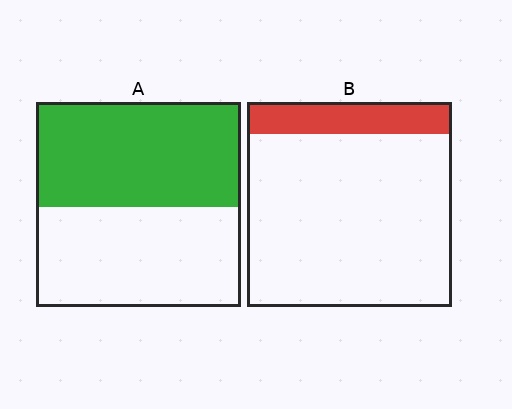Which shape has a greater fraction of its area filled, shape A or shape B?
Shape A.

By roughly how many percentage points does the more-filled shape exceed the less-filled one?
By roughly 35 percentage points (A over B).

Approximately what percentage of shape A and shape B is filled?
A is approximately 50% and B is approximately 15%.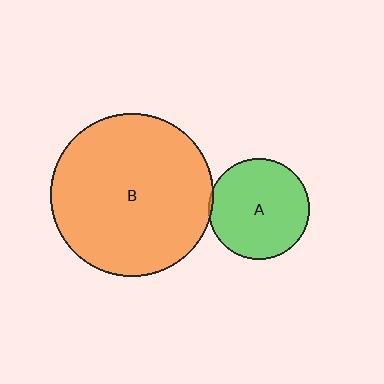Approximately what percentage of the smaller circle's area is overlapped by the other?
Approximately 5%.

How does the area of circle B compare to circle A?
Approximately 2.6 times.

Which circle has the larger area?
Circle B (orange).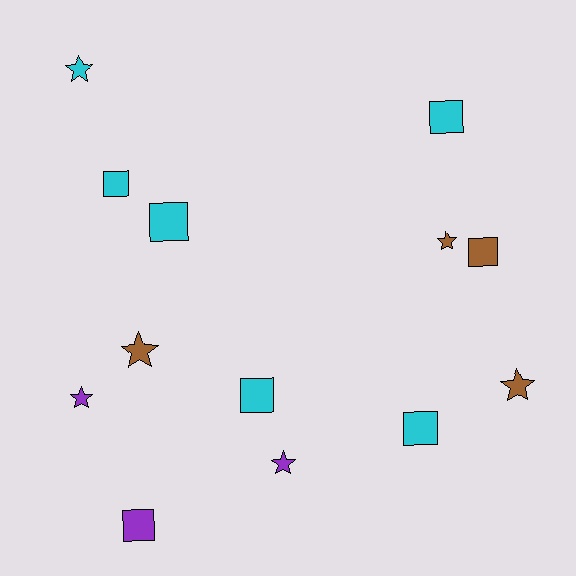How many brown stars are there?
There are 3 brown stars.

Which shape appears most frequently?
Square, with 7 objects.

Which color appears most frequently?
Cyan, with 6 objects.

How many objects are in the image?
There are 13 objects.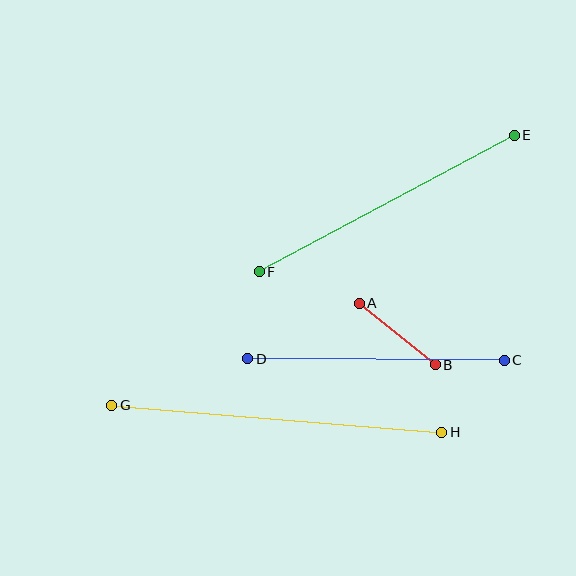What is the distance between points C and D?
The distance is approximately 257 pixels.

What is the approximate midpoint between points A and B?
The midpoint is at approximately (397, 334) pixels.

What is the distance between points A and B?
The distance is approximately 98 pixels.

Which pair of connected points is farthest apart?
Points G and H are farthest apart.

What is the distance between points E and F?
The distance is approximately 289 pixels.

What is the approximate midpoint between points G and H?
The midpoint is at approximately (277, 419) pixels.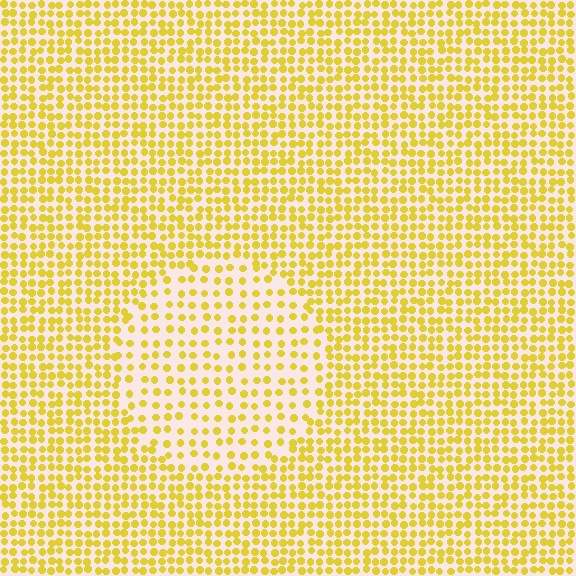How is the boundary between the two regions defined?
The boundary is defined by a change in element density (approximately 1.8x ratio). All elements are the same color, size, and shape.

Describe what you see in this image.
The image contains small yellow elements arranged at two different densities. A circle-shaped region is visible where the elements are less densely packed than the surrounding area.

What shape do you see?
I see a circle.